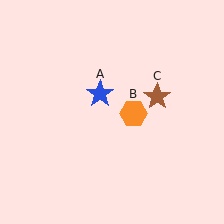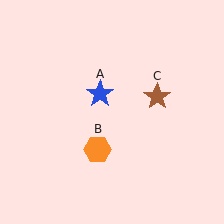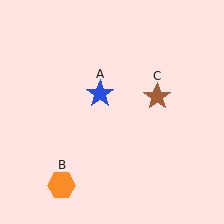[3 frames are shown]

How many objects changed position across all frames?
1 object changed position: orange hexagon (object B).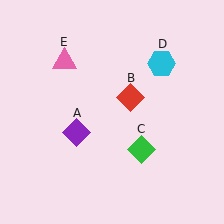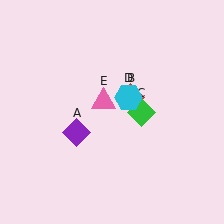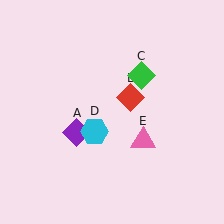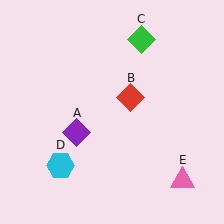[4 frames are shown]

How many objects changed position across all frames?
3 objects changed position: green diamond (object C), cyan hexagon (object D), pink triangle (object E).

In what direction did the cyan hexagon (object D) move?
The cyan hexagon (object D) moved down and to the left.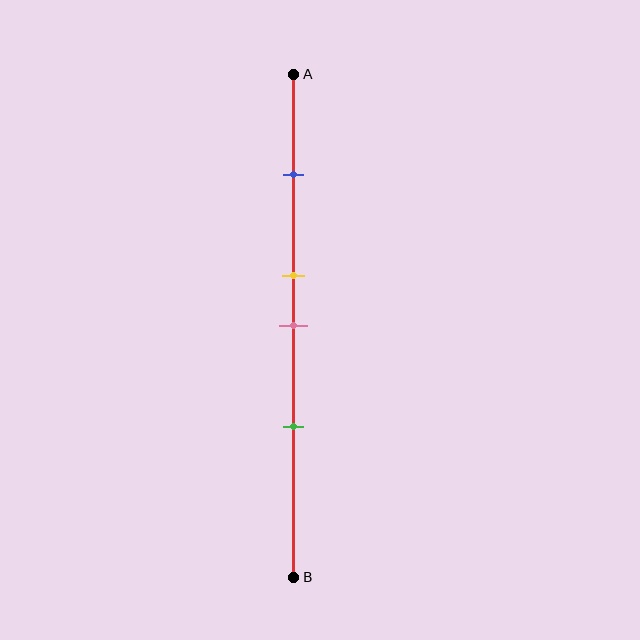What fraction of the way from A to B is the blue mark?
The blue mark is approximately 20% (0.2) of the way from A to B.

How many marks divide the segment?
There are 4 marks dividing the segment.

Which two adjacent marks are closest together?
The yellow and pink marks are the closest adjacent pair.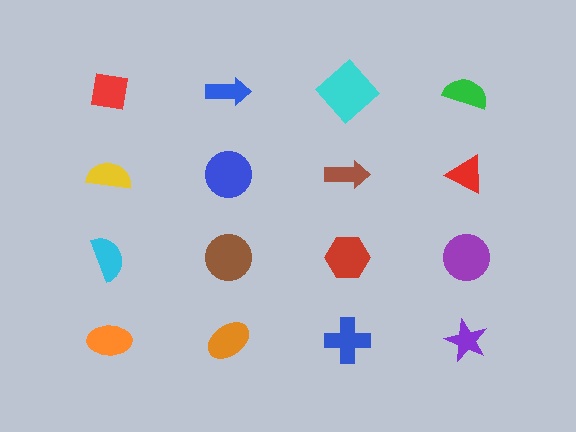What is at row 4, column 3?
A blue cross.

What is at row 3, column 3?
A red hexagon.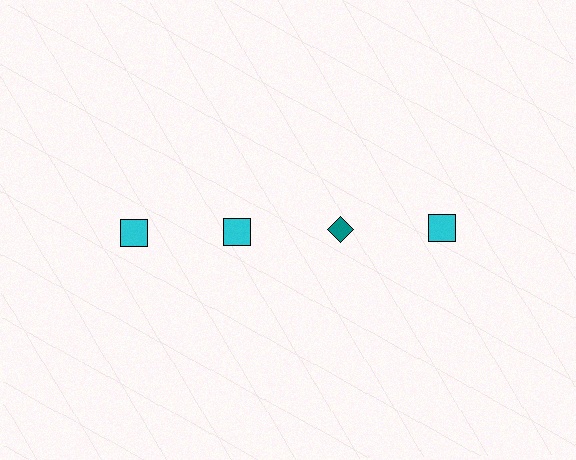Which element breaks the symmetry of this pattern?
The teal diamond in the top row, center column breaks the symmetry. All other shapes are cyan squares.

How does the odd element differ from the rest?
It differs in both color (teal instead of cyan) and shape (diamond instead of square).